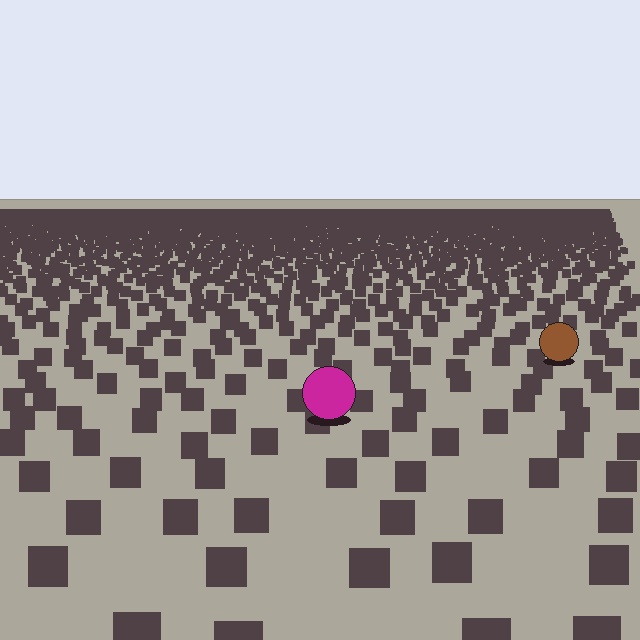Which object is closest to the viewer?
The magenta circle is closest. The texture marks near it are larger and more spread out.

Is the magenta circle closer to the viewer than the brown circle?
Yes. The magenta circle is closer — you can tell from the texture gradient: the ground texture is coarser near it.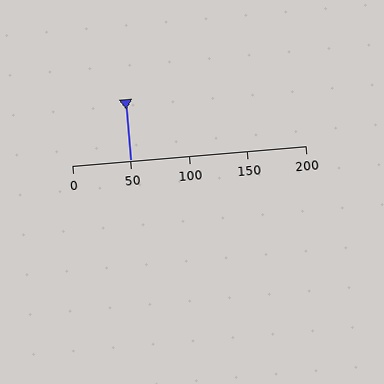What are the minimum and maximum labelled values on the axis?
The axis runs from 0 to 200.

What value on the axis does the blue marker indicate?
The marker indicates approximately 50.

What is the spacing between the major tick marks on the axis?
The major ticks are spaced 50 apart.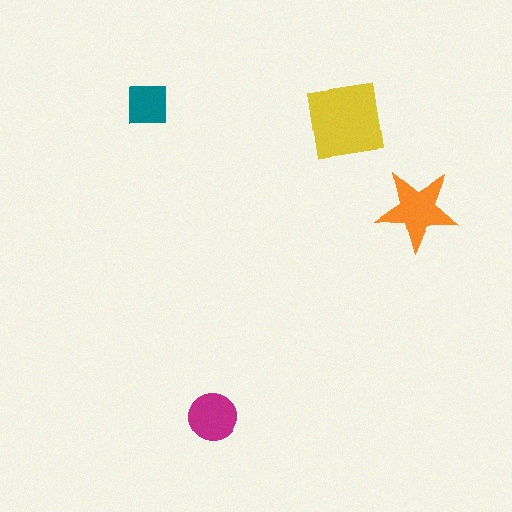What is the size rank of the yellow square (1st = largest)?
1st.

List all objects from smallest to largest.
The teal square, the magenta circle, the orange star, the yellow square.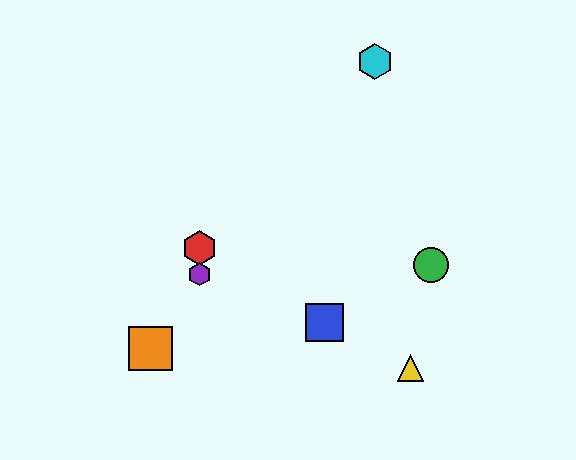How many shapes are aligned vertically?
2 shapes (the red hexagon, the purple hexagon) are aligned vertically.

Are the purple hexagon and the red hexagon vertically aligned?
Yes, both are at x≈199.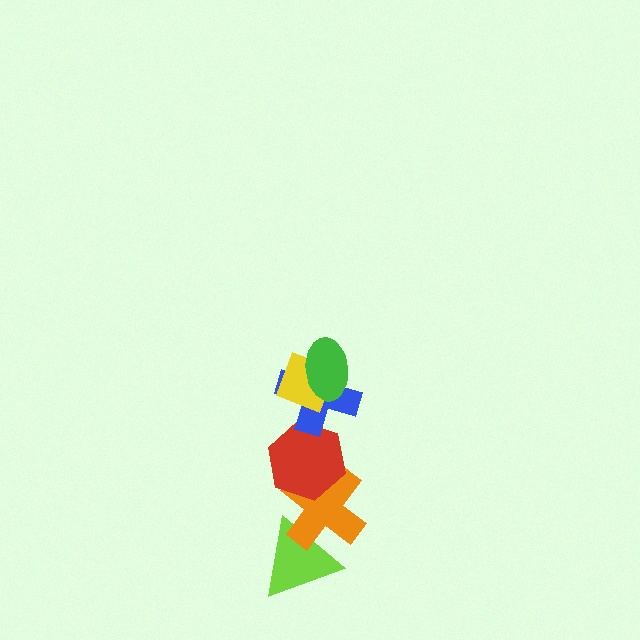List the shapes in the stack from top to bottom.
From top to bottom: the green ellipse, the yellow diamond, the blue cross, the red hexagon, the orange cross, the lime triangle.